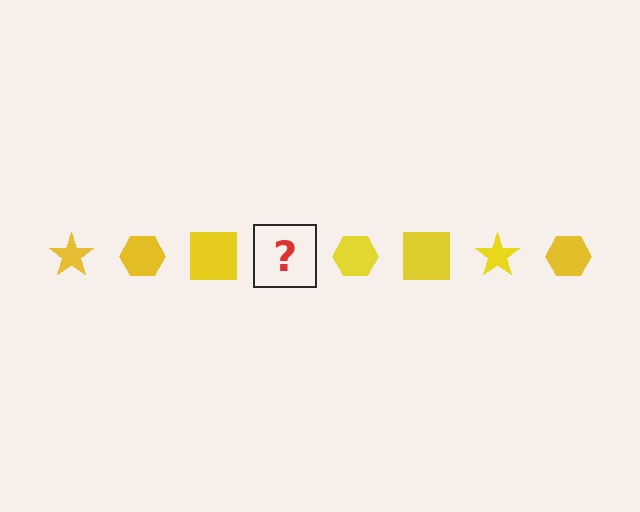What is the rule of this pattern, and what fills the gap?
The rule is that the pattern cycles through star, hexagon, square shapes in yellow. The gap should be filled with a yellow star.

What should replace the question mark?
The question mark should be replaced with a yellow star.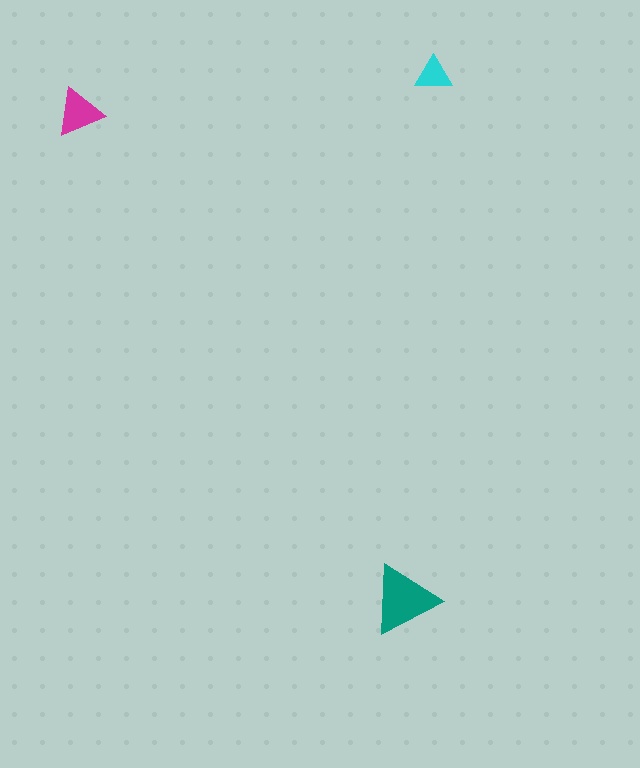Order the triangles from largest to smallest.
the teal one, the magenta one, the cyan one.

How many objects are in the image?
There are 3 objects in the image.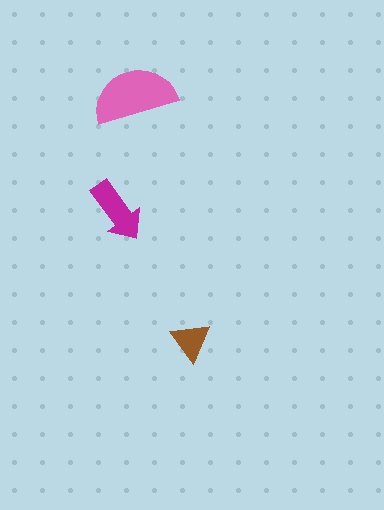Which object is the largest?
The pink semicircle.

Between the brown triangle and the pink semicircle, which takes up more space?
The pink semicircle.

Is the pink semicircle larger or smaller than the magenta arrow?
Larger.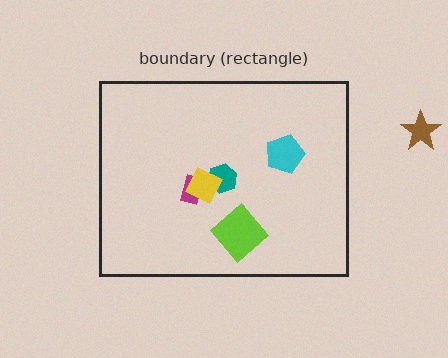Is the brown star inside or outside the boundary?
Outside.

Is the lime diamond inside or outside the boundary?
Inside.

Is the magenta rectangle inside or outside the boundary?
Inside.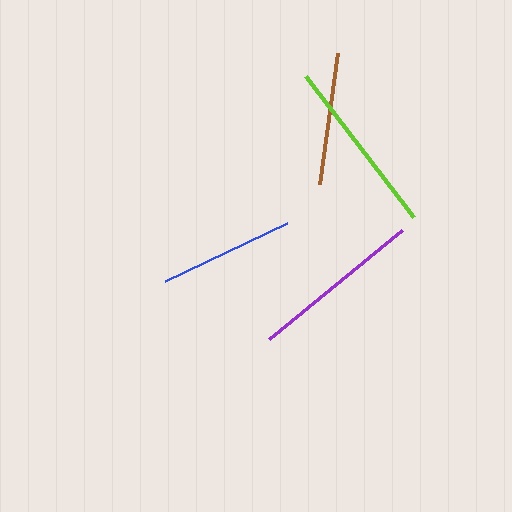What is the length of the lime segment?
The lime segment is approximately 178 pixels long.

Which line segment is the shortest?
The brown line is the shortest at approximately 132 pixels.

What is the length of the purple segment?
The purple segment is approximately 172 pixels long.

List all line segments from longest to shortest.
From longest to shortest: lime, purple, blue, brown.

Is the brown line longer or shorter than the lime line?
The lime line is longer than the brown line.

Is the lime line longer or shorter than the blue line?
The lime line is longer than the blue line.